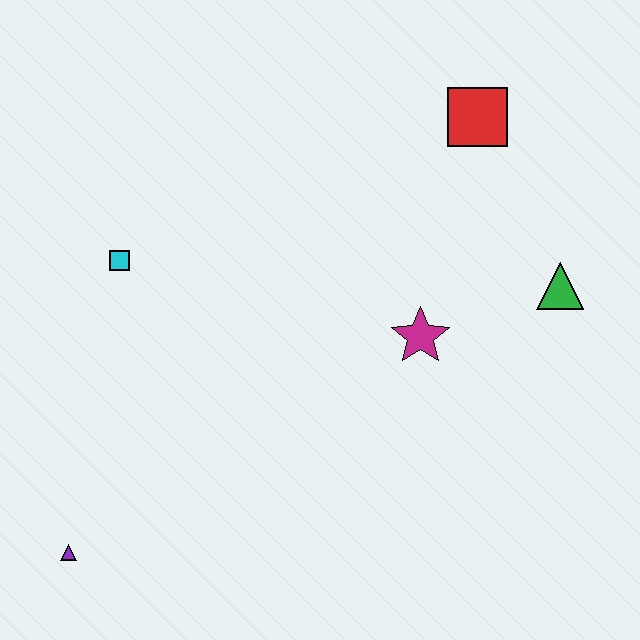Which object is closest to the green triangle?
The magenta star is closest to the green triangle.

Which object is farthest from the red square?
The purple triangle is farthest from the red square.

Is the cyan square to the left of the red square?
Yes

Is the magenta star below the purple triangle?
No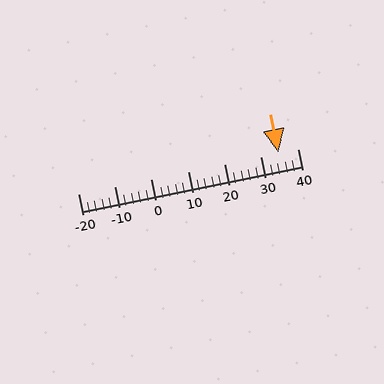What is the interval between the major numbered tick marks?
The major tick marks are spaced 10 units apart.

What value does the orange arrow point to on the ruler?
The orange arrow points to approximately 35.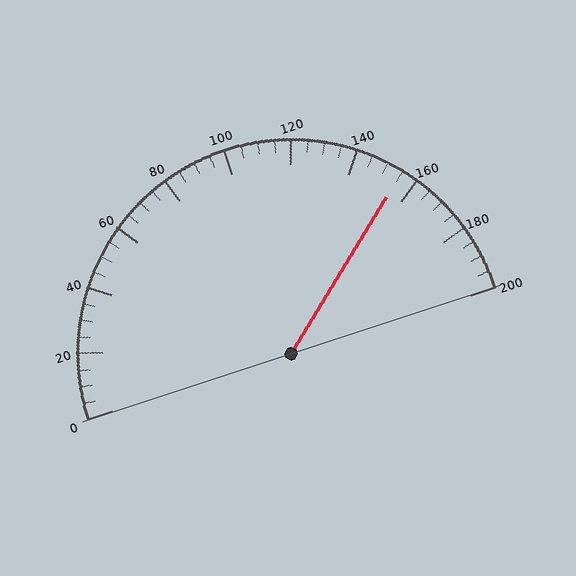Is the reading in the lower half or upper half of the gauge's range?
The reading is in the upper half of the range (0 to 200).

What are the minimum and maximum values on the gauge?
The gauge ranges from 0 to 200.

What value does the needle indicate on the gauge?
The needle indicates approximately 155.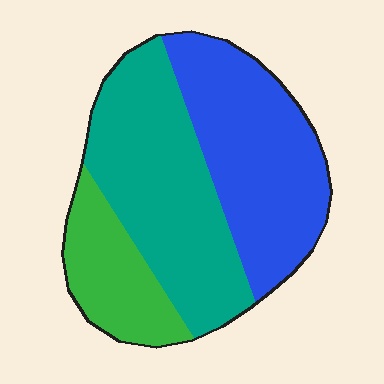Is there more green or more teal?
Teal.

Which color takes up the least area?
Green, at roughly 20%.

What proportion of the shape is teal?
Teal takes up about two fifths (2/5) of the shape.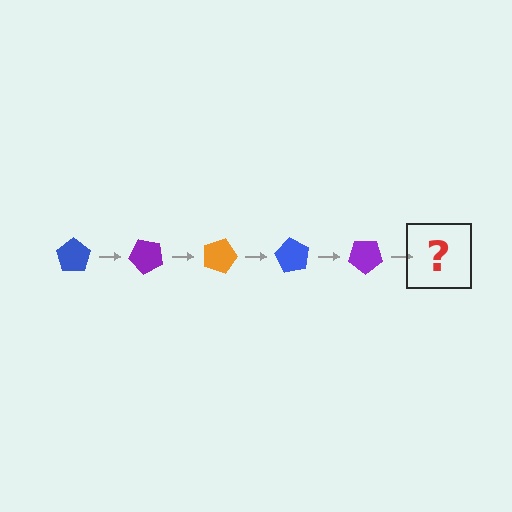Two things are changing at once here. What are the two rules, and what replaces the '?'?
The two rules are that it rotates 45 degrees each step and the color cycles through blue, purple, and orange. The '?' should be an orange pentagon, rotated 225 degrees from the start.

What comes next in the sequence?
The next element should be an orange pentagon, rotated 225 degrees from the start.